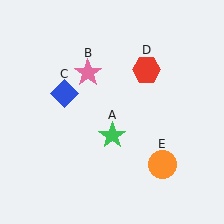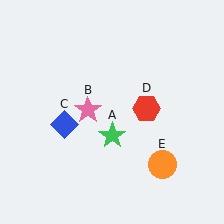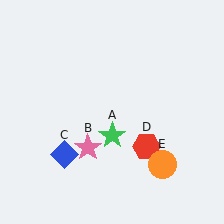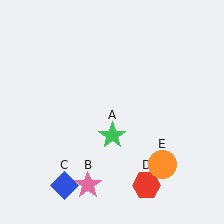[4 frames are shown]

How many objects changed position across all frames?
3 objects changed position: pink star (object B), blue diamond (object C), red hexagon (object D).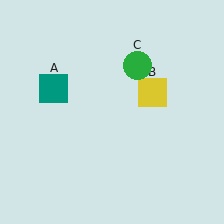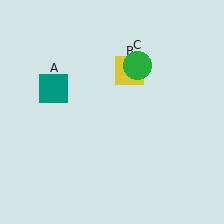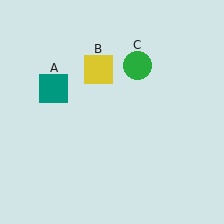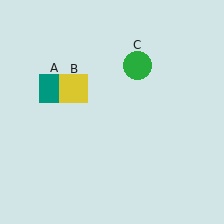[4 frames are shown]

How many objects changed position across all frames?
1 object changed position: yellow square (object B).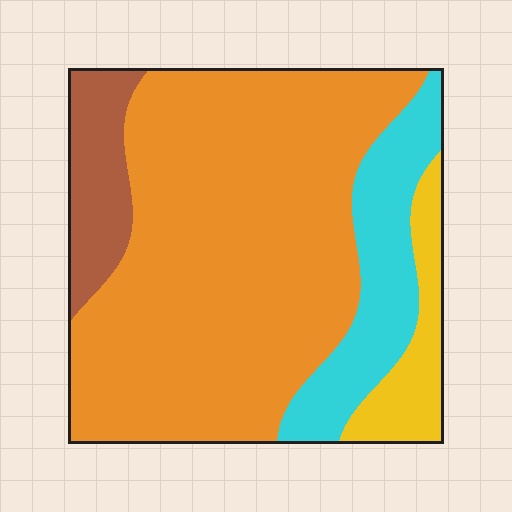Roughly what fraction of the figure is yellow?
Yellow takes up less than a sixth of the figure.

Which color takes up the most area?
Orange, at roughly 65%.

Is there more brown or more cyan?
Cyan.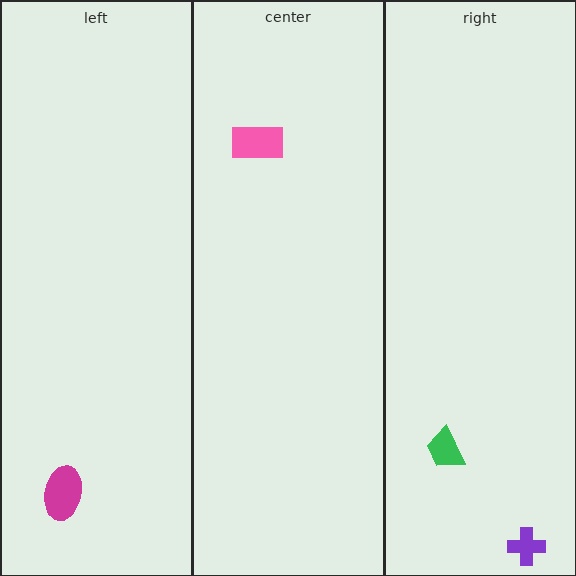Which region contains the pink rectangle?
The center region.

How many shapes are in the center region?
1.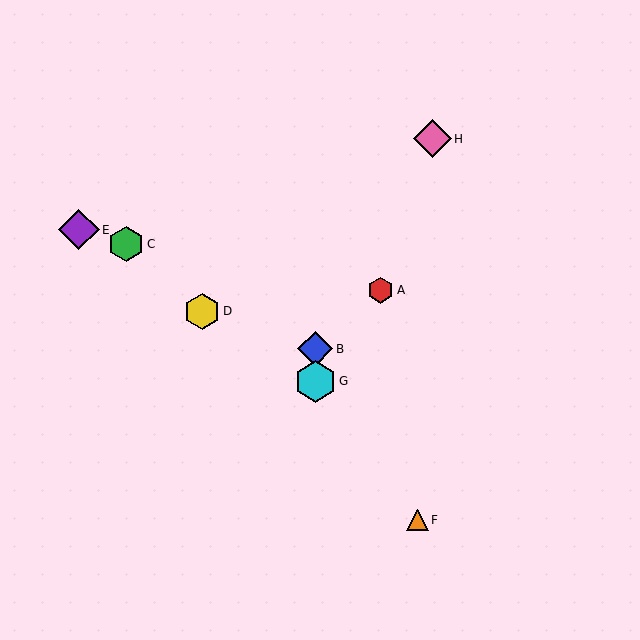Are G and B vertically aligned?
Yes, both are at x≈315.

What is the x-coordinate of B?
Object B is at x≈315.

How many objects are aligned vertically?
2 objects (B, G) are aligned vertically.